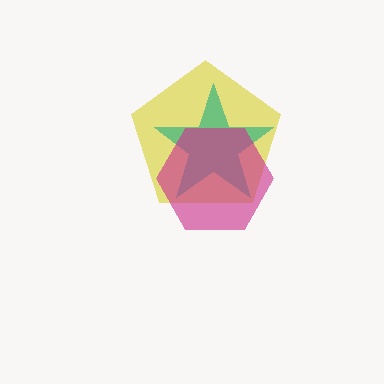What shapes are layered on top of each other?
The layered shapes are: a yellow pentagon, a teal star, a magenta hexagon.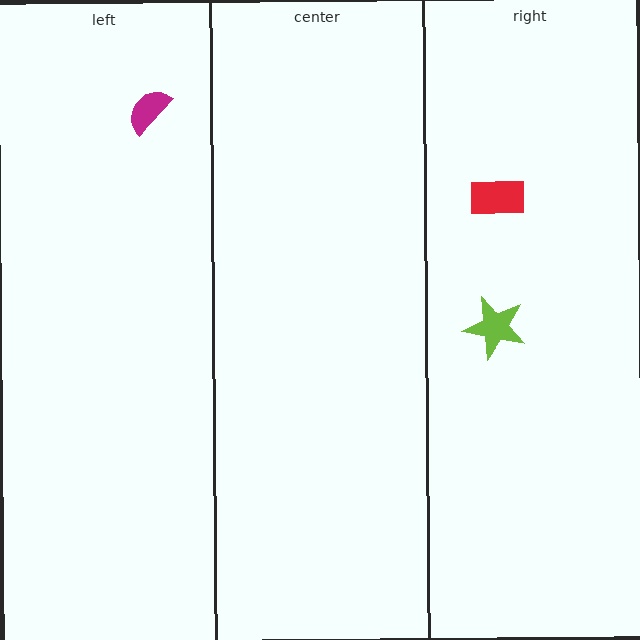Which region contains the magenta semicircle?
The left region.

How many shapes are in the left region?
1.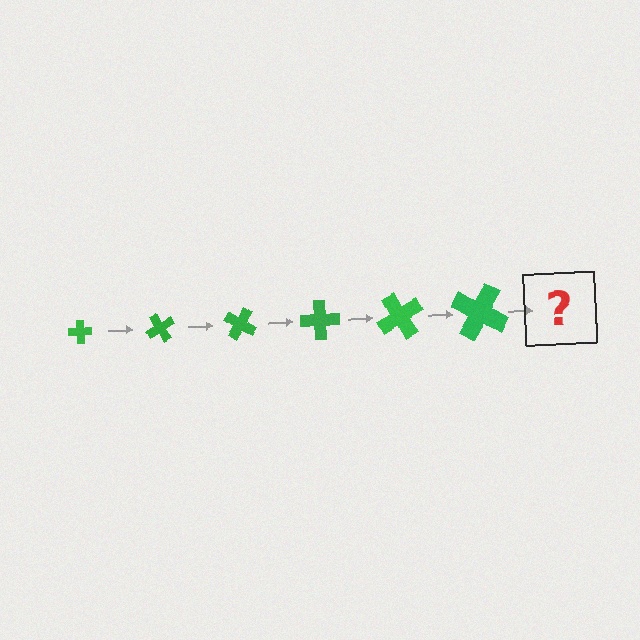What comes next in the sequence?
The next element should be a cross, larger than the previous one and rotated 360 degrees from the start.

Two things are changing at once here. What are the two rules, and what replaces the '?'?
The two rules are that the cross grows larger each step and it rotates 60 degrees each step. The '?' should be a cross, larger than the previous one and rotated 360 degrees from the start.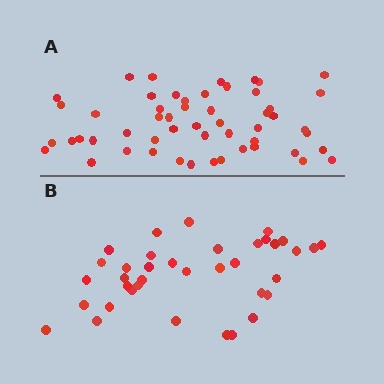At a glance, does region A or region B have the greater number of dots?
Region A (the top region) has more dots.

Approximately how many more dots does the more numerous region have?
Region A has approximately 15 more dots than region B.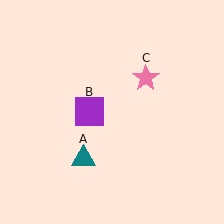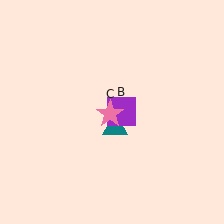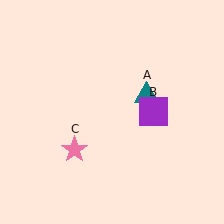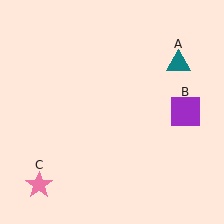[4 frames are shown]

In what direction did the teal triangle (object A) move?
The teal triangle (object A) moved up and to the right.